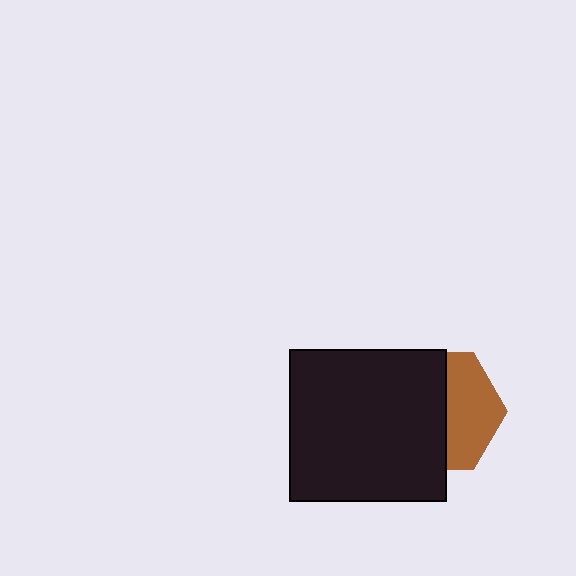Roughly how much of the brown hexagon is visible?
A small part of it is visible (roughly 43%).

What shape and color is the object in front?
The object in front is a black rectangle.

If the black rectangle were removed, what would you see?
You would see the complete brown hexagon.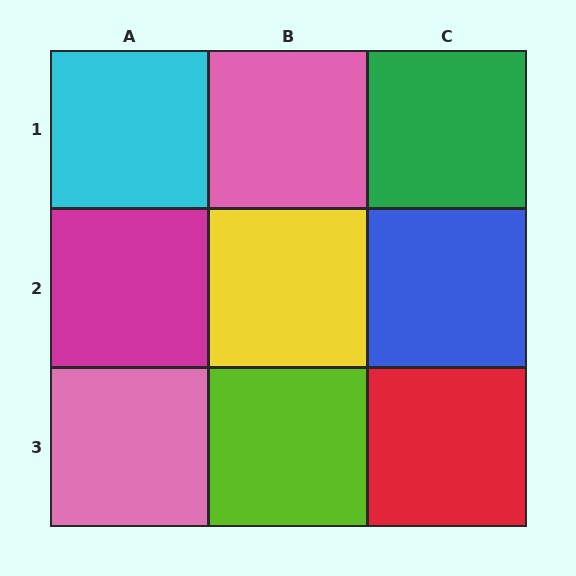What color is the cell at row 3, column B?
Lime.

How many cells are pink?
2 cells are pink.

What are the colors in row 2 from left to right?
Magenta, yellow, blue.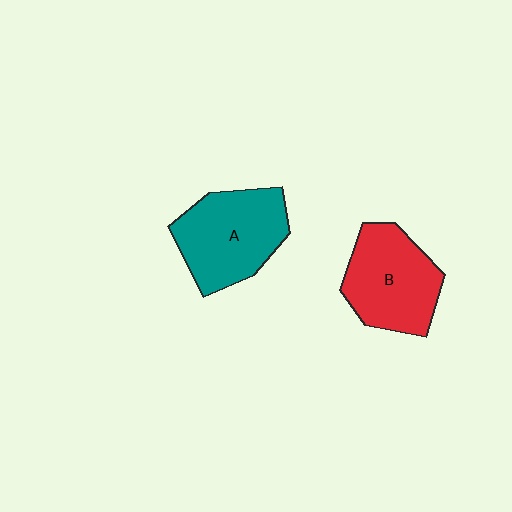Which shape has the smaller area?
Shape B (red).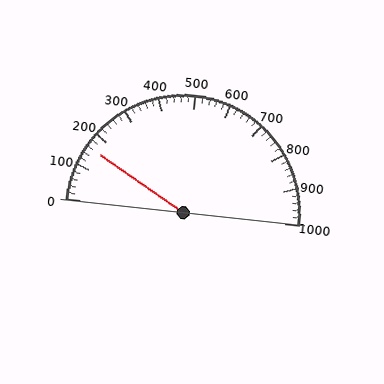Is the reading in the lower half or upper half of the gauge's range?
The reading is in the lower half of the range (0 to 1000).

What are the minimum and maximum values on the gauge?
The gauge ranges from 0 to 1000.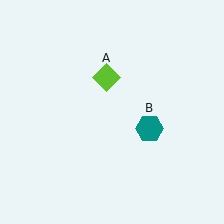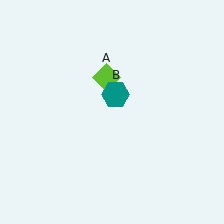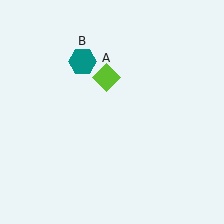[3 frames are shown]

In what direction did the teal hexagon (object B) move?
The teal hexagon (object B) moved up and to the left.